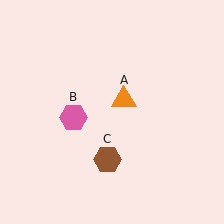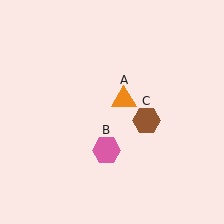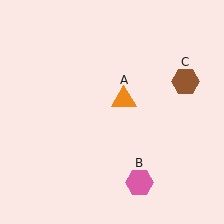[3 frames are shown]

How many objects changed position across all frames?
2 objects changed position: pink hexagon (object B), brown hexagon (object C).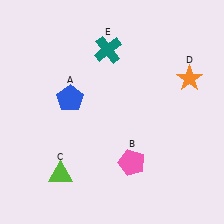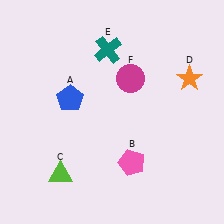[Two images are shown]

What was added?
A magenta circle (F) was added in Image 2.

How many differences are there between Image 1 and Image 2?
There is 1 difference between the two images.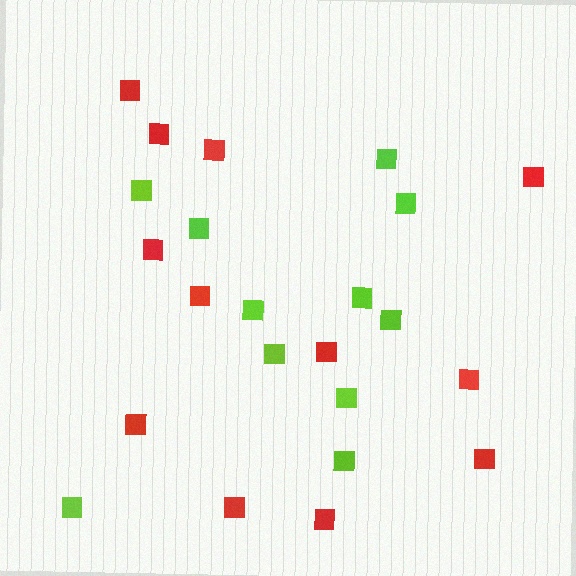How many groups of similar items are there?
There are 2 groups: one group of red squares (12) and one group of lime squares (11).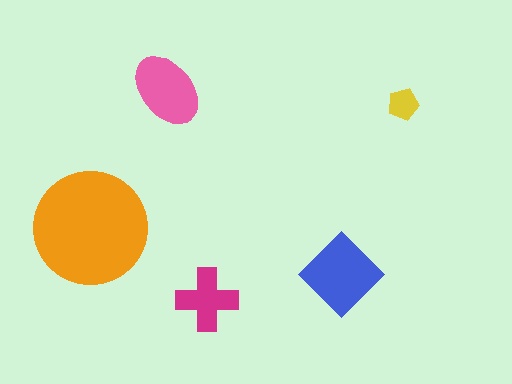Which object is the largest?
The orange circle.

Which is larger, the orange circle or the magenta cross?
The orange circle.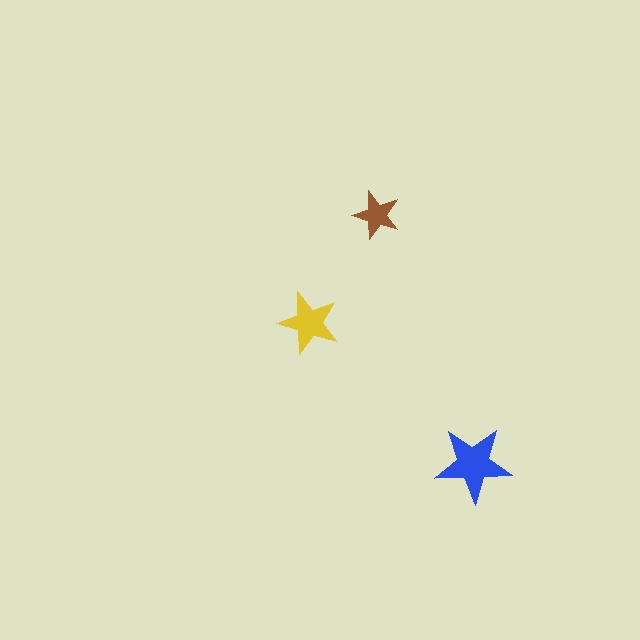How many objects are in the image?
There are 3 objects in the image.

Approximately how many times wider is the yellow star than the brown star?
About 1.5 times wider.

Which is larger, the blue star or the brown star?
The blue one.